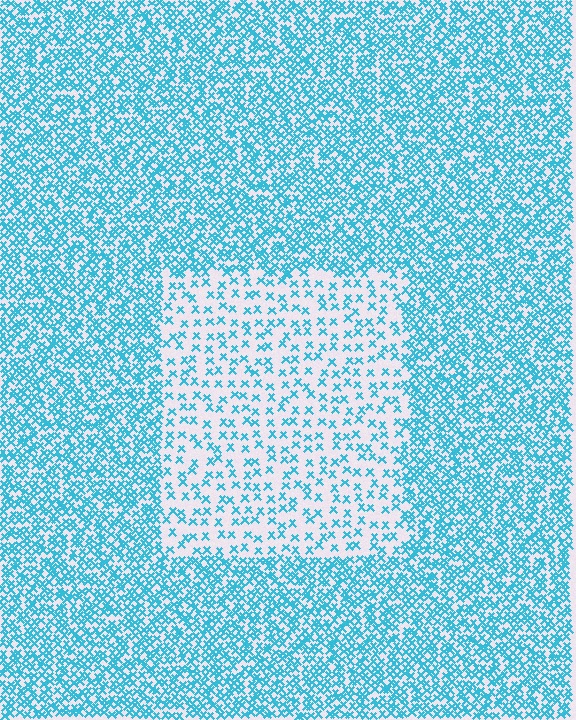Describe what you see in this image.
The image contains small cyan elements arranged at two different densities. A rectangle-shaped region is visible where the elements are less densely packed than the surrounding area.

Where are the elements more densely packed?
The elements are more densely packed outside the rectangle boundary.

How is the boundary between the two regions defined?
The boundary is defined by a change in element density (approximately 2.7x ratio). All elements are the same color, size, and shape.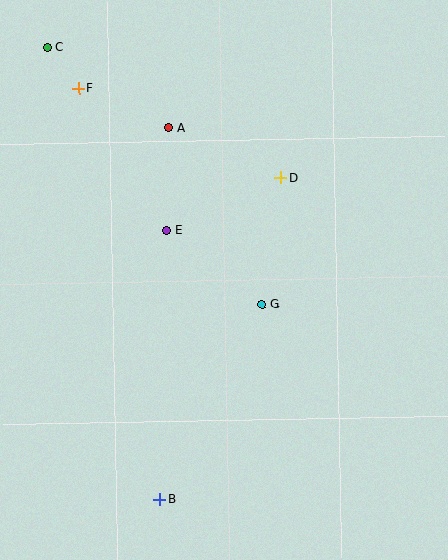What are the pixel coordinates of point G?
Point G is at (262, 305).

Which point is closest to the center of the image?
Point G at (262, 305) is closest to the center.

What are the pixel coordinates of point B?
Point B is at (160, 499).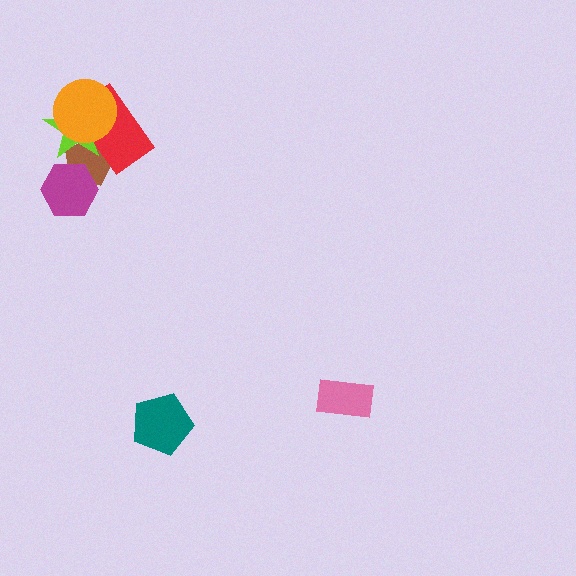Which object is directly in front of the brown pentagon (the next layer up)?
The red rectangle is directly in front of the brown pentagon.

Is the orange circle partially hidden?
No, no other shape covers it.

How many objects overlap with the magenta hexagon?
1 object overlaps with the magenta hexagon.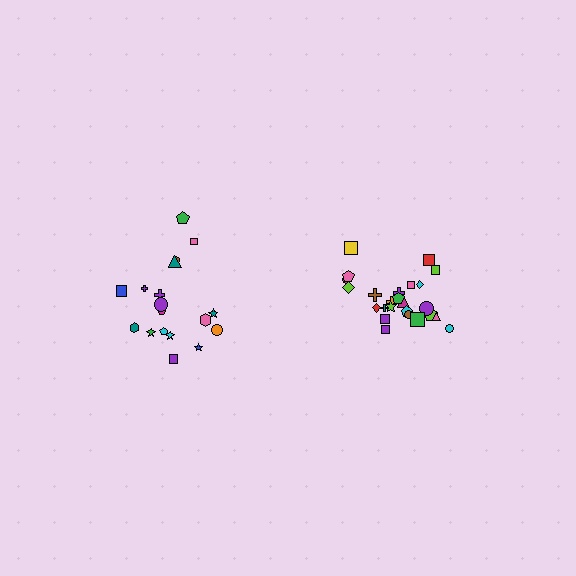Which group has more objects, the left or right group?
The right group.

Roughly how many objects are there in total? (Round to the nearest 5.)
Roughly 45 objects in total.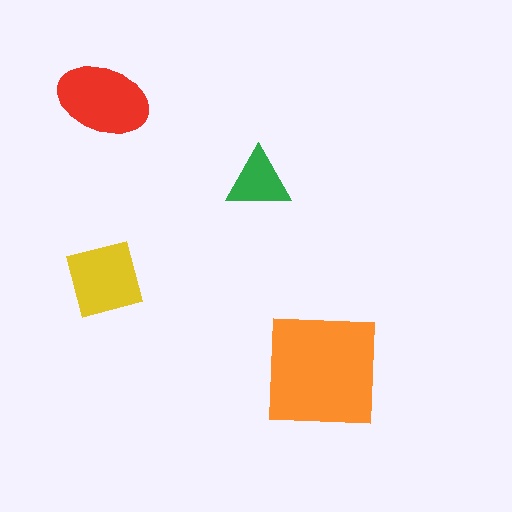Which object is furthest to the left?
The red ellipse is leftmost.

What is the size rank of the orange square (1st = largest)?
1st.